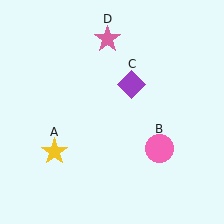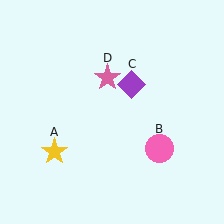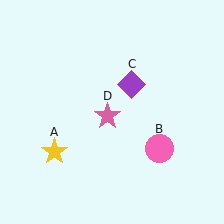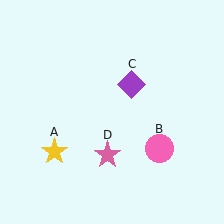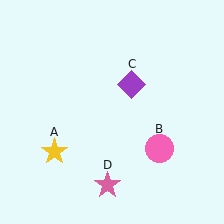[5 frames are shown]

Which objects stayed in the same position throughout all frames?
Yellow star (object A) and pink circle (object B) and purple diamond (object C) remained stationary.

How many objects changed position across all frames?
1 object changed position: pink star (object D).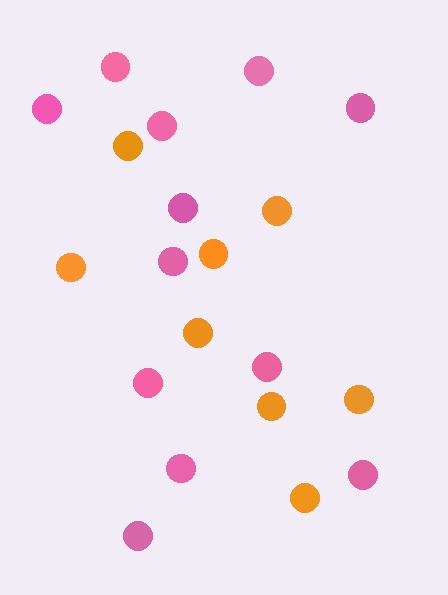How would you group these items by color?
There are 2 groups: one group of pink circles (12) and one group of orange circles (8).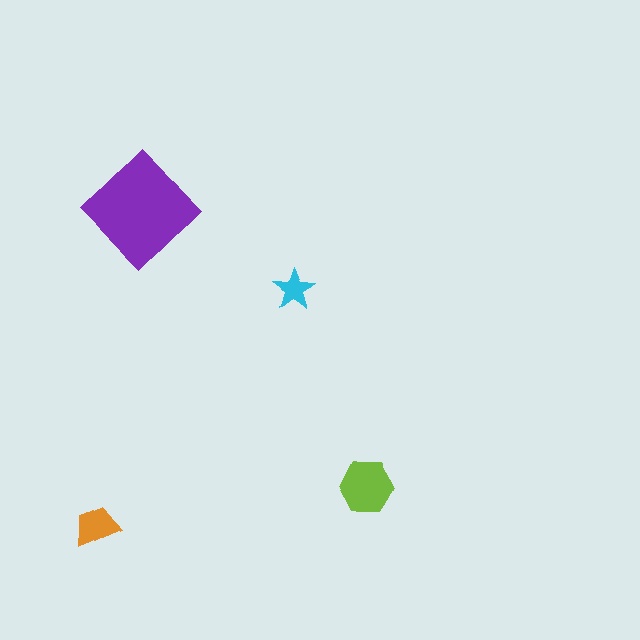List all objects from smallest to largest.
The cyan star, the orange trapezoid, the lime hexagon, the purple diamond.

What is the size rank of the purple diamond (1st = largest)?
1st.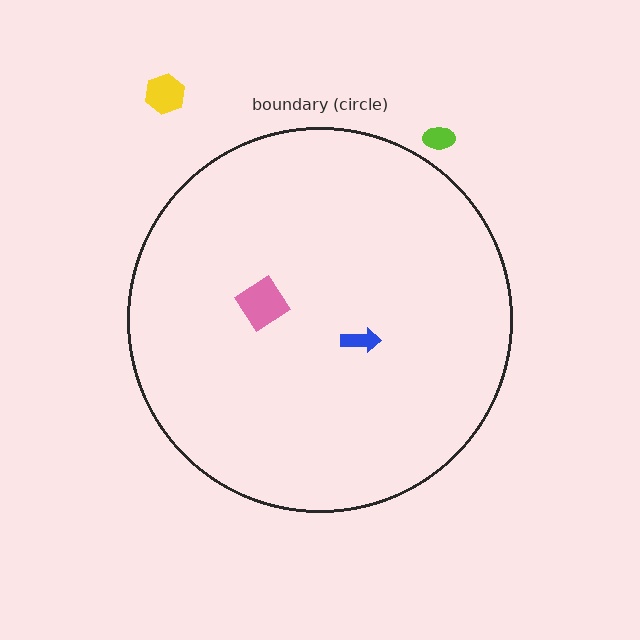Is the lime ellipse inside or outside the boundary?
Outside.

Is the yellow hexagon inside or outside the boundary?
Outside.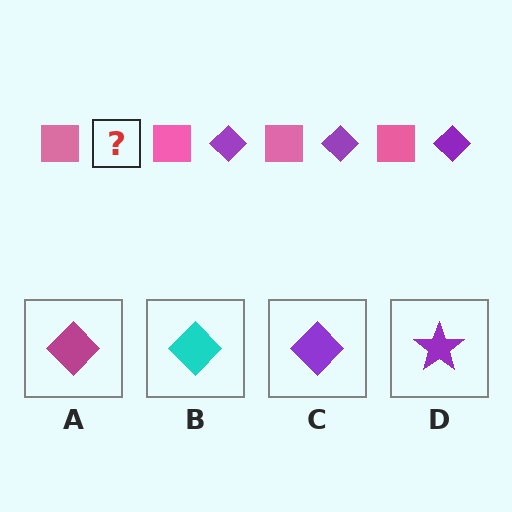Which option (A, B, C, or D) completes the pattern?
C.